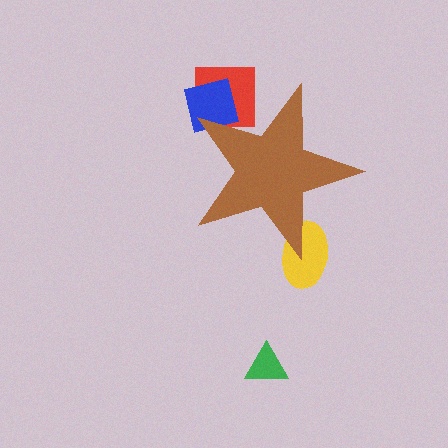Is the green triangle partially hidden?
No, the green triangle is fully visible.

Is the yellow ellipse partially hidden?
Yes, the yellow ellipse is partially hidden behind the brown star.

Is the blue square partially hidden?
Yes, the blue square is partially hidden behind the brown star.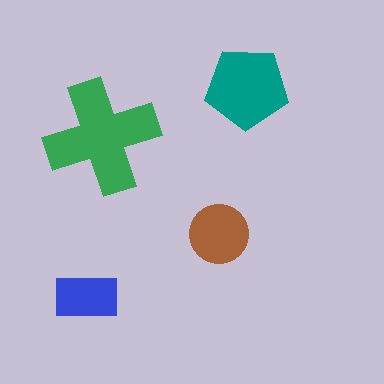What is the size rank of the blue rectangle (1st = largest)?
4th.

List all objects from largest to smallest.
The green cross, the teal pentagon, the brown circle, the blue rectangle.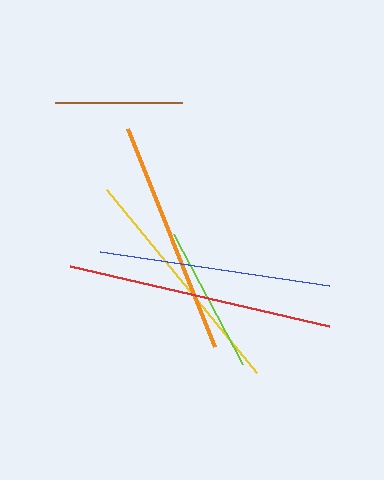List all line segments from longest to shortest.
From longest to shortest: red, yellow, orange, blue, lime, brown.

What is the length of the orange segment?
The orange segment is approximately 234 pixels long.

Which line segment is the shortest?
The brown line is the shortest at approximately 127 pixels.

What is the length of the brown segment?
The brown segment is approximately 127 pixels long.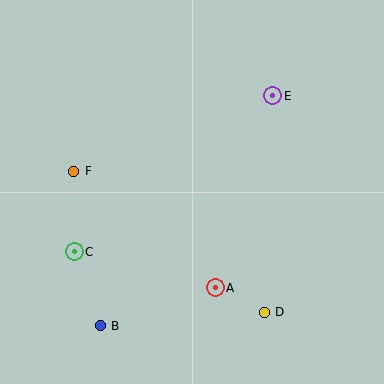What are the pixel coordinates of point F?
Point F is at (74, 171).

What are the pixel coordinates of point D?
Point D is at (264, 312).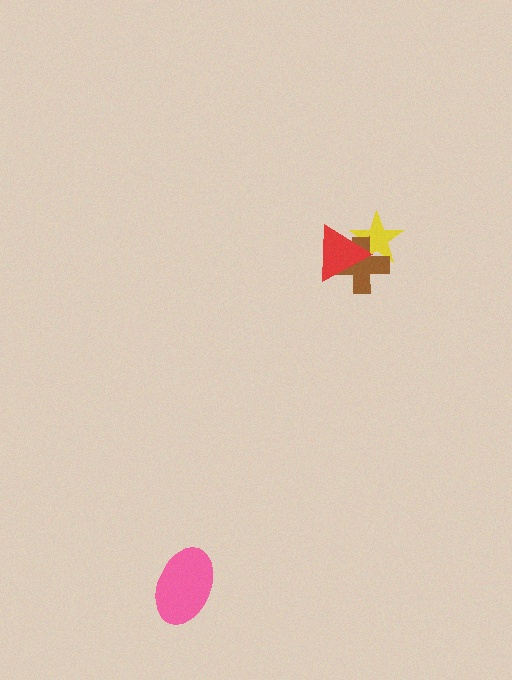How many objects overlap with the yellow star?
2 objects overlap with the yellow star.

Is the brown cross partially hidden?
Yes, it is partially covered by another shape.